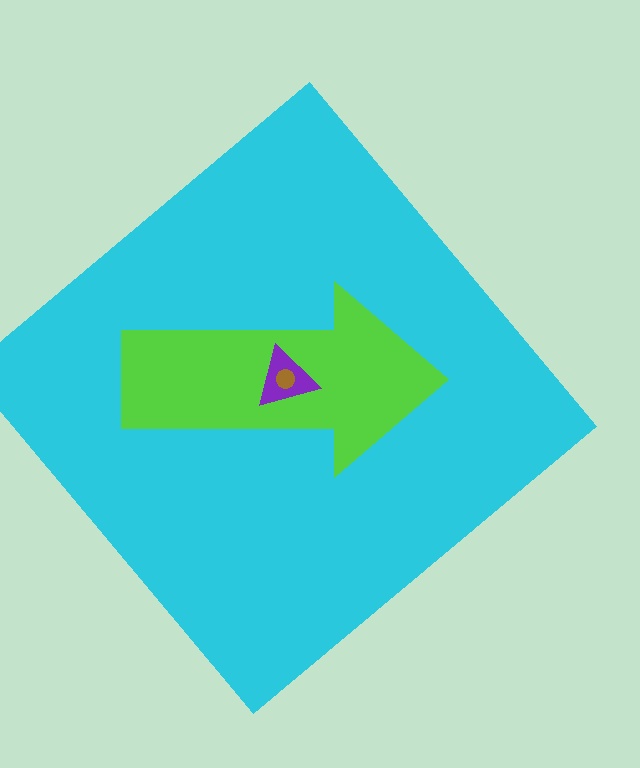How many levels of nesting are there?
4.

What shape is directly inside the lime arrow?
The purple triangle.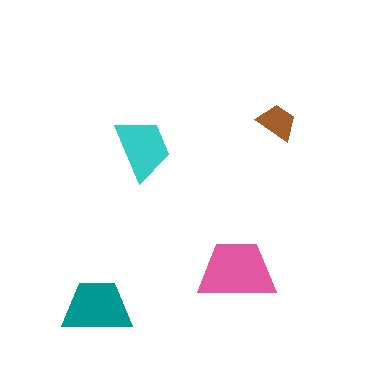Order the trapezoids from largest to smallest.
the pink one, the teal one, the cyan one, the brown one.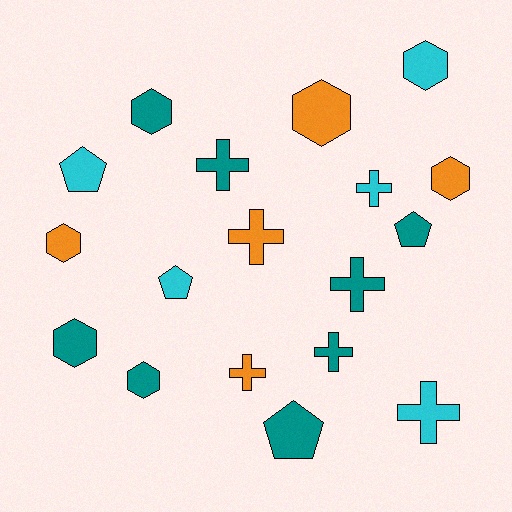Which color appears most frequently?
Teal, with 8 objects.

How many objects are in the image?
There are 18 objects.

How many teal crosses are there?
There are 3 teal crosses.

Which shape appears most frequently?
Cross, with 7 objects.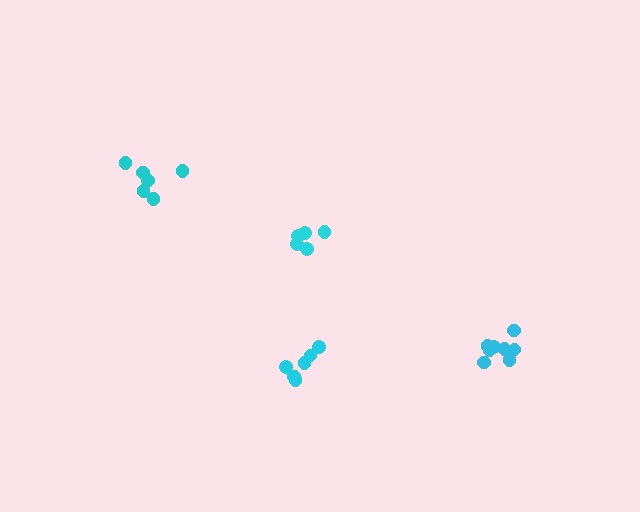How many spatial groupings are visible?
There are 4 spatial groupings.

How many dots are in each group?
Group 1: 8 dots, Group 2: 6 dots, Group 3: 5 dots, Group 4: 6 dots (25 total).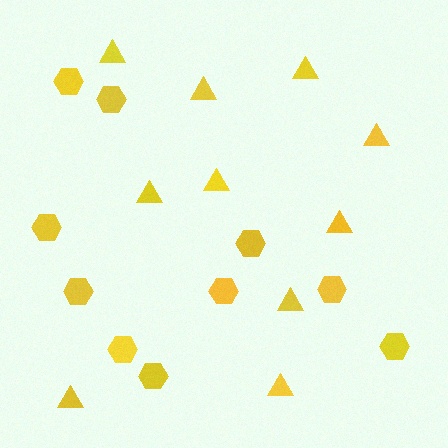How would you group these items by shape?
There are 2 groups: one group of hexagons (10) and one group of triangles (10).